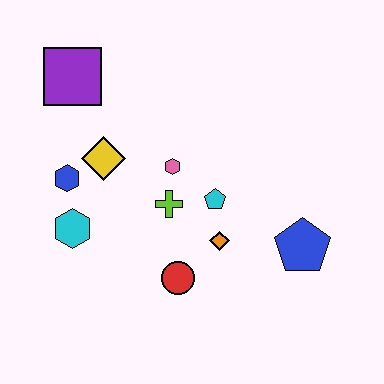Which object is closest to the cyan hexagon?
The blue hexagon is closest to the cyan hexagon.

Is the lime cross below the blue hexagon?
Yes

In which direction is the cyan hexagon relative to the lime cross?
The cyan hexagon is to the left of the lime cross.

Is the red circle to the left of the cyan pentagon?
Yes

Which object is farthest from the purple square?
The blue pentagon is farthest from the purple square.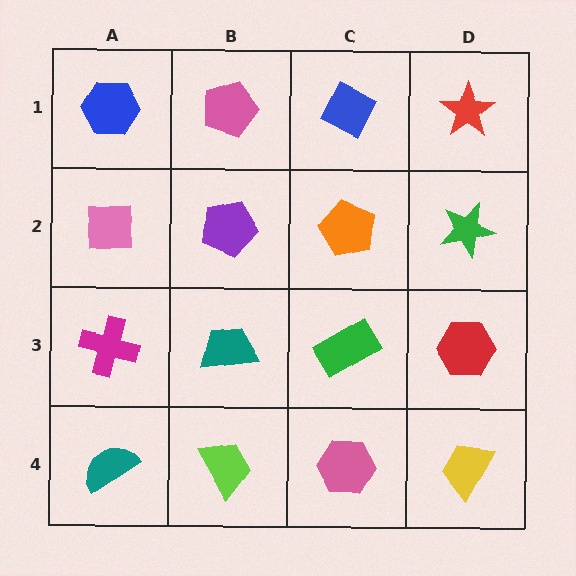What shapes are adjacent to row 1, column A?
A pink square (row 2, column A), a pink pentagon (row 1, column B).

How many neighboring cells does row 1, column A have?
2.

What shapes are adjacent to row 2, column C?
A blue diamond (row 1, column C), a green rectangle (row 3, column C), a purple pentagon (row 2, column B), a green star (row 2, column D).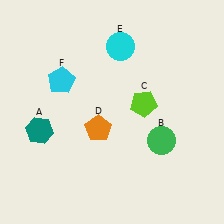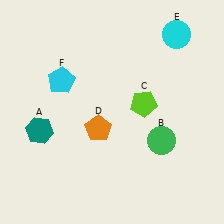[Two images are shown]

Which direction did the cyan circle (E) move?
The cyan circle (E) moved right.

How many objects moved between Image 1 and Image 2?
1 object moved between the two images.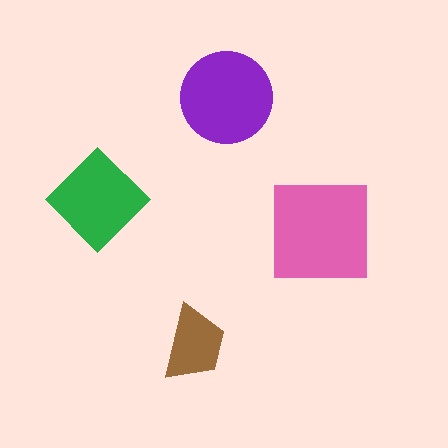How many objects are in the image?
There are 4 objects in the image.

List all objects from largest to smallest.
The pink square, the purple circle, the green diamond, the brown trapezoid.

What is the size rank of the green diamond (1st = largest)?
3rd.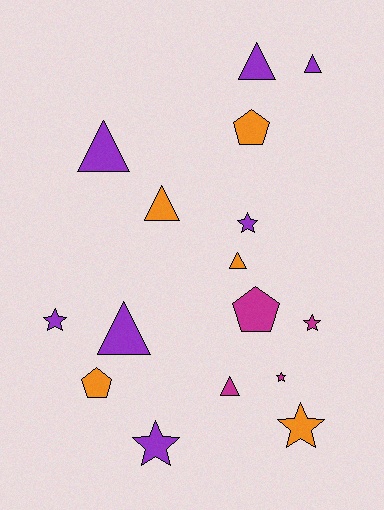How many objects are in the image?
There are 16 objects.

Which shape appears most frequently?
Triangle, with 7 objects.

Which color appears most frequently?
Purple, with 7 objects.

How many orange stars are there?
There is 1 orange star.